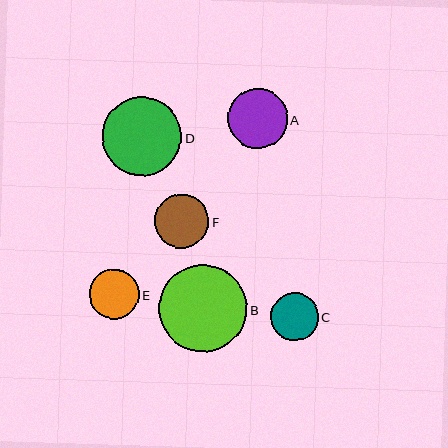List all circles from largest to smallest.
From largest to smallest: B, D, A, F, E, C.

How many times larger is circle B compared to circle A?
Circle B is approximately 1.5 times the size of circle A.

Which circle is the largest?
Circle B is the largest with a size of approximately 88 pixels.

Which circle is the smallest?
Circle C is the smallest with a size of approximately 48 pixels.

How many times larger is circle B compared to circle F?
Circle B is approximately 1.6 times the size of circle F.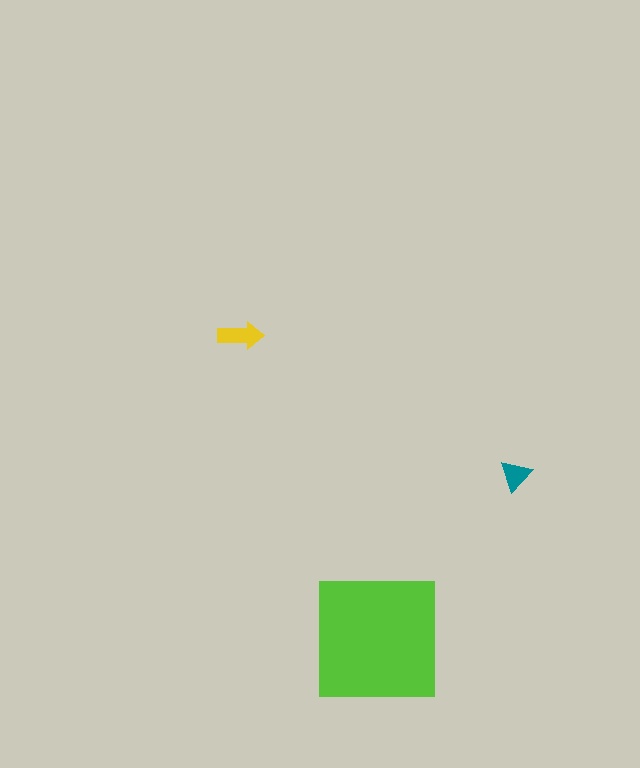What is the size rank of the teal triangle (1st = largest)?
3rd.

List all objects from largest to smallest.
The lime square, the yellow arrow, the teal triangle.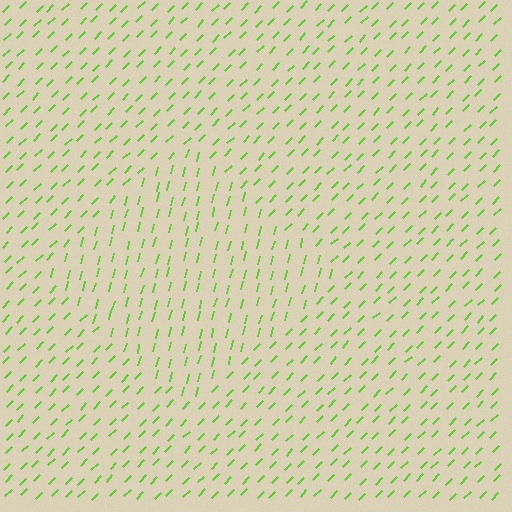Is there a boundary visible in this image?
Yes, there is a texture boundary formed by a change in line orientation.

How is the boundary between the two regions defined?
The boundary is defined purely by a change in line orientation (approximately 31 degrees difference). All lines are the same color and thickness.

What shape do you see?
I see a diamond.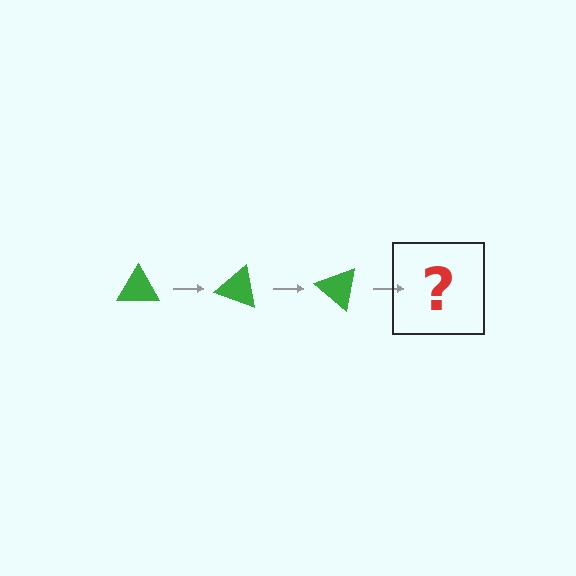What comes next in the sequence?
The next element should be a green triangle rotated 60 degrees.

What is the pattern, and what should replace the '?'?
The pattern is that the triangle rotates 20 degrees each step. The '?' should be a green triangle rotated 60 degrees.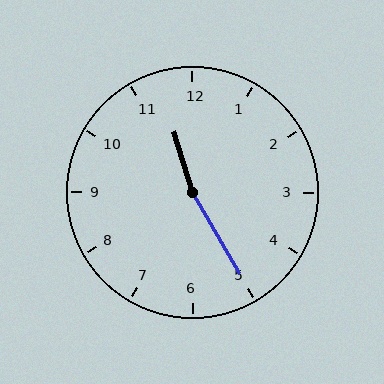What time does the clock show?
11:25.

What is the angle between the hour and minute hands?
Approximately 168 degrees.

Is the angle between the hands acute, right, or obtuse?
It is obtuse.